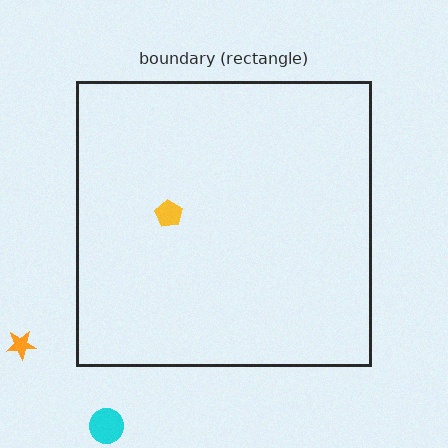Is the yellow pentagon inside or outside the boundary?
Inside.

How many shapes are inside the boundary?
1 inside, 2 outside.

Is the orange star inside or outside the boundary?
Outside.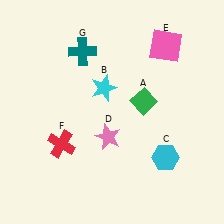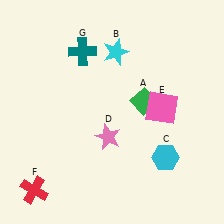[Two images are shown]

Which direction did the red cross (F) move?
The red cross (F) moved down.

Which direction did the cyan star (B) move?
The cyan star (B) moved up.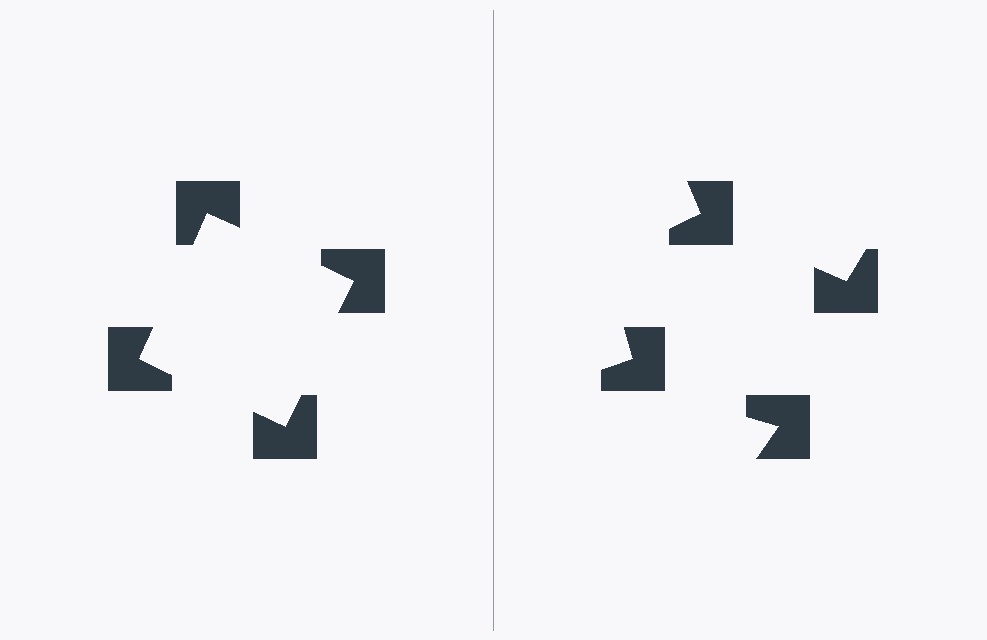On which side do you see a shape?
An illusory square appears on the left side. On the right side the wedge cuts are rotated, so no coherent shape forms.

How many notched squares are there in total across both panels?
8 — 4 on each side.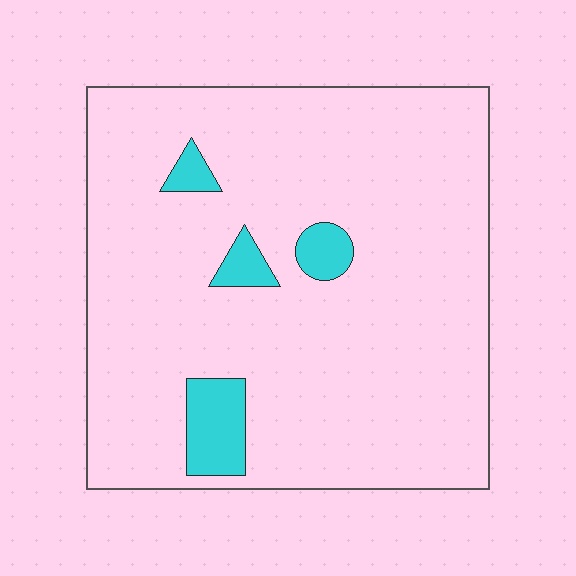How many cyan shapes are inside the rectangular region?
4.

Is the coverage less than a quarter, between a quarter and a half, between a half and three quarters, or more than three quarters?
Less than a quarter.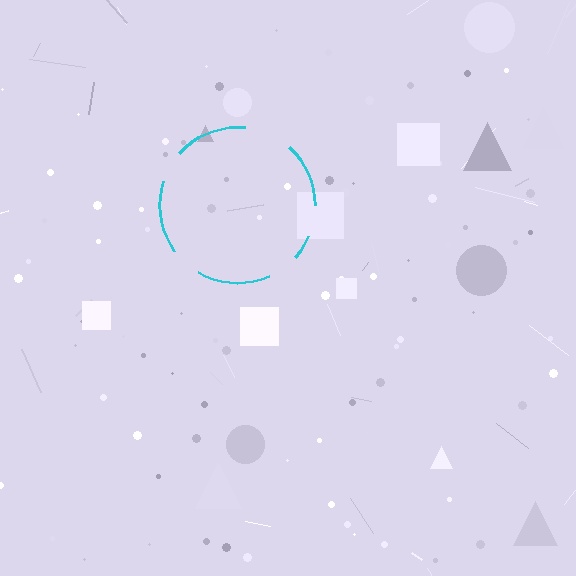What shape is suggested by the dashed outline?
The dashed outline suggests a circle.